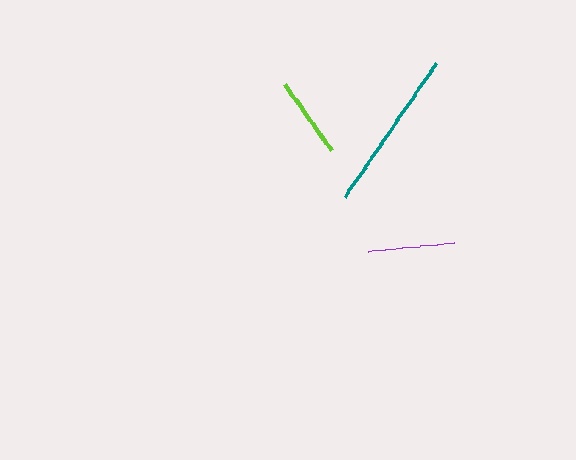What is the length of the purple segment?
The purple segment is approximately 85 pixels long.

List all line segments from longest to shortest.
From longest to shortest: teal, purple, lime.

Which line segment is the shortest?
The lime line is the shortest at approximately 81 pixels.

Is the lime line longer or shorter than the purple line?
The purple line is longer than the lime line.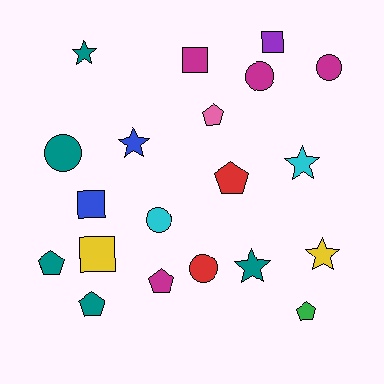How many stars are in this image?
There are 5 stars.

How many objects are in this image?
There are 20 objects.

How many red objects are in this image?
There are 2 red objects.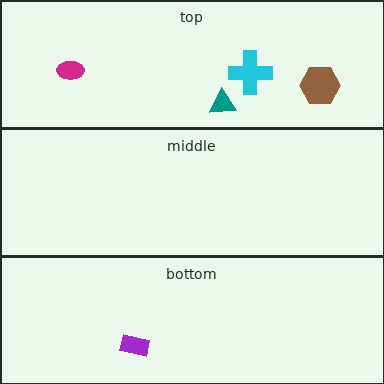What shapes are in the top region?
The cyan cross, the magenta ellipse, the brown hexagon, the teal triangle.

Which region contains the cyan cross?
The top region.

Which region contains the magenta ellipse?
The top region.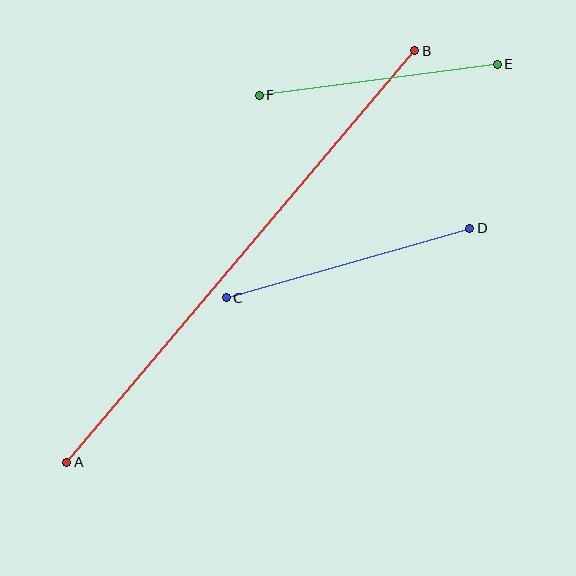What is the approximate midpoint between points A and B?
The midpoint is at approximately (241, 256) pixels.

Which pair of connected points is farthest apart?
Points A and B are farthest apart.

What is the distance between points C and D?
The distance is approximately 253 pixels.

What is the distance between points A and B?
The distance is approximately 539 pixels.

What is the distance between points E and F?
The distance is approximately 240 pixels.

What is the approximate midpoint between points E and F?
The midpoint is at approximately (378, 80) pixels.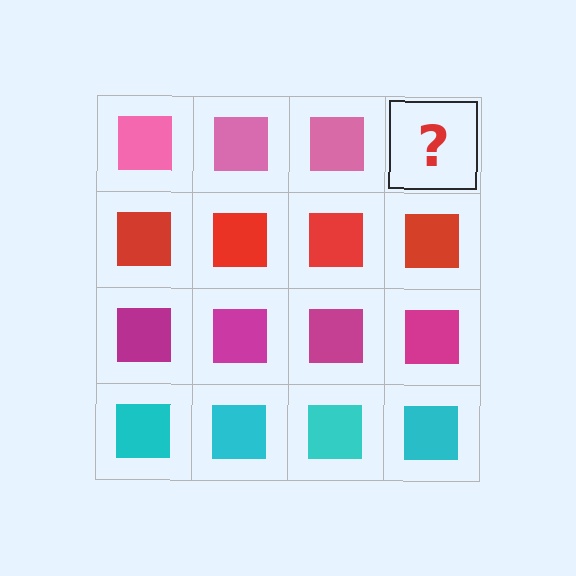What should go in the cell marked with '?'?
The missing cell should contain a pink square.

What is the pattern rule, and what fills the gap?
The rule is that each row has a consistent color. The gap should be filled with a pink square.